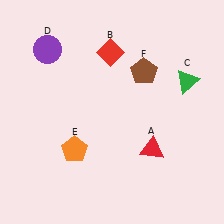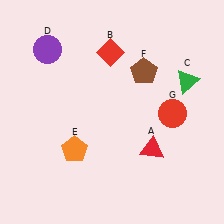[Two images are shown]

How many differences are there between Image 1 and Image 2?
There is 1 difference between the two images.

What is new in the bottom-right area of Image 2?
A red circle (G) was added in the bottom-right area of Image 2.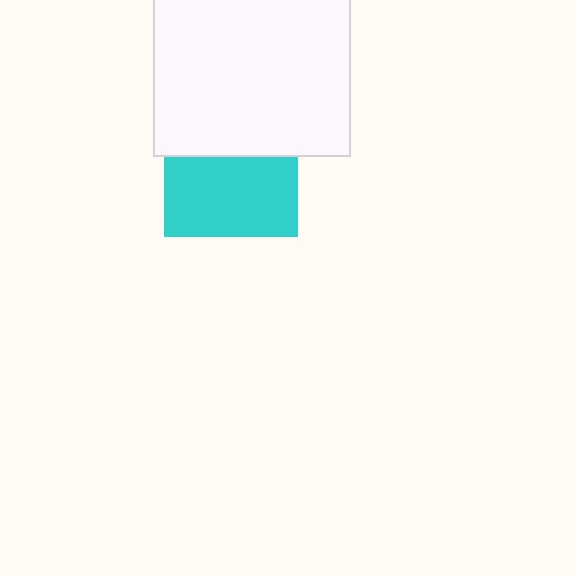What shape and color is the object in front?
The object in front is a white square.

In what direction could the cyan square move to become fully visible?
The cyan square could move down. That would shift it out from behind the white square entirely.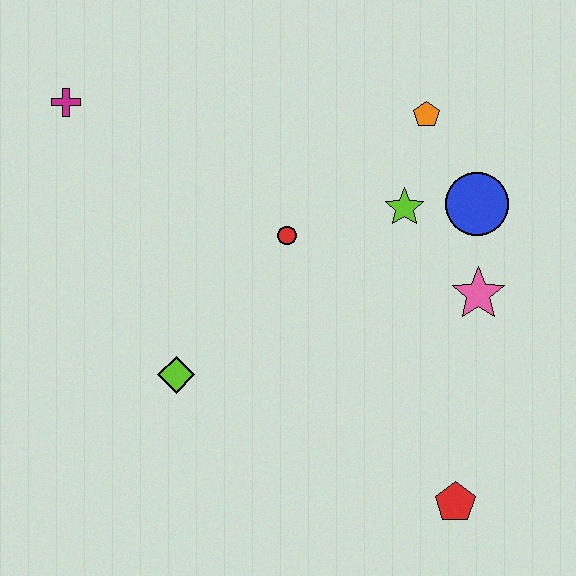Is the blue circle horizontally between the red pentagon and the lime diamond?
No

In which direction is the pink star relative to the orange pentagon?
The pink star is below the orange pentagon.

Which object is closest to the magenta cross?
The red circle is closest to the magenta cross.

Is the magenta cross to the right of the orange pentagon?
No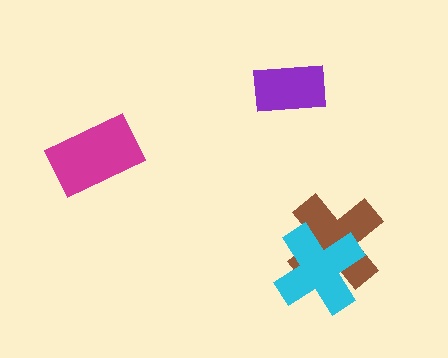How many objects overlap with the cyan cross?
1 object overlaps with the cyan cross.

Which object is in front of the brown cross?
The cyan cross is in front of the brown cross.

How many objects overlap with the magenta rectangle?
0 objects overlap with the magenta rectangle.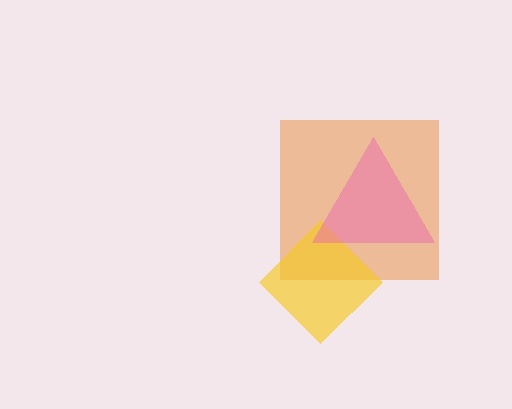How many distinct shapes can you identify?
There are 3 distinct shapes: an orange square, a yellow diamond, a pink triangle.